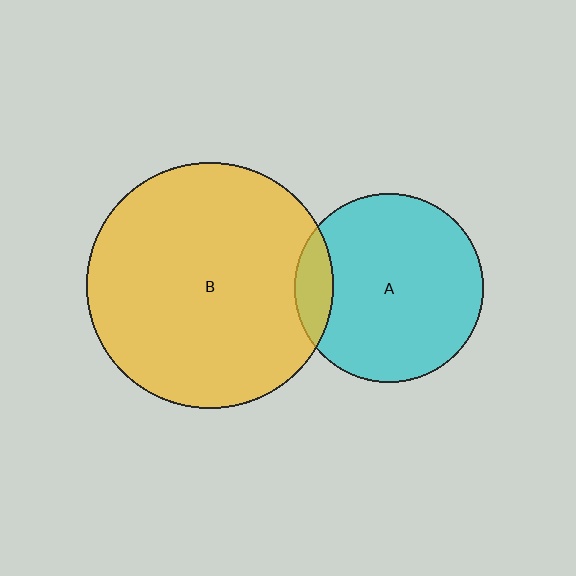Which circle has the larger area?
Circle B (yellow).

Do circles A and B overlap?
Yes.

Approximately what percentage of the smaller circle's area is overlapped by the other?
Approximately 10%.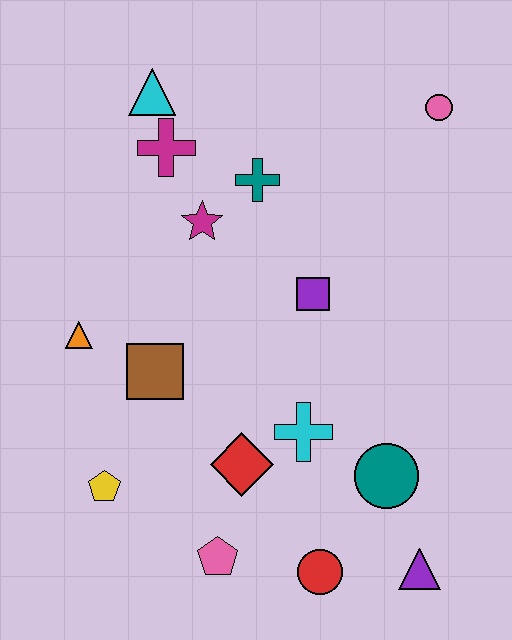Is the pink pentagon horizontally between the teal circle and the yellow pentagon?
Yes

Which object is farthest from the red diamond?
The pink circle is farthest from the red diamond.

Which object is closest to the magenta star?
The teal cross is closest to the magenta star.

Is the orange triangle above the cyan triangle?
No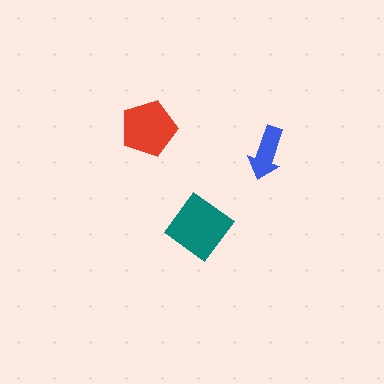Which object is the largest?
The teal diamond.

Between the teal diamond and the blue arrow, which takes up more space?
The teal diamond.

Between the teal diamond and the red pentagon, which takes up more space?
The teal diamond.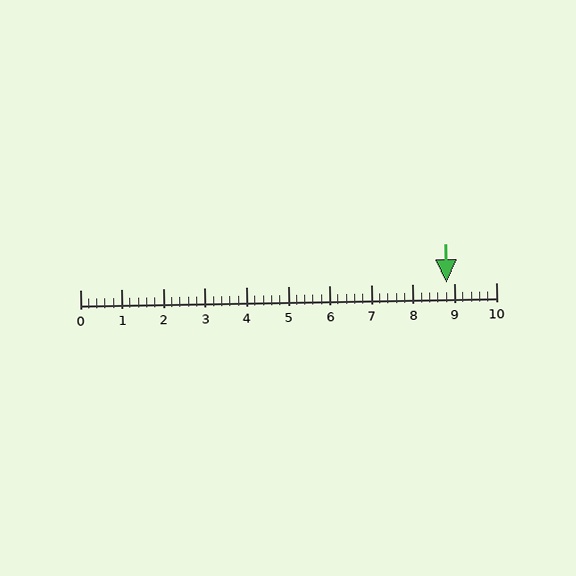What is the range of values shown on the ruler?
The ruler shows values from 0 to 10.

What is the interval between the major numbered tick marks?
The major tick marks are spaced 1 units apart.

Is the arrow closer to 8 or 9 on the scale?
The arrow is closer to 9.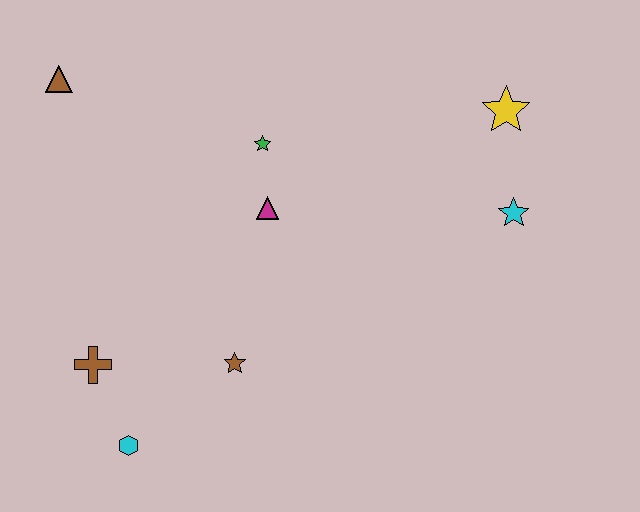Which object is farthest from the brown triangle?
The cyan star is farthest from the brown triangle.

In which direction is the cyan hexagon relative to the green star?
The cyan hexagon is below the green star.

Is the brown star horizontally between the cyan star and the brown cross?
Yes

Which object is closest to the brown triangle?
The green star is closest to the brown triangle.